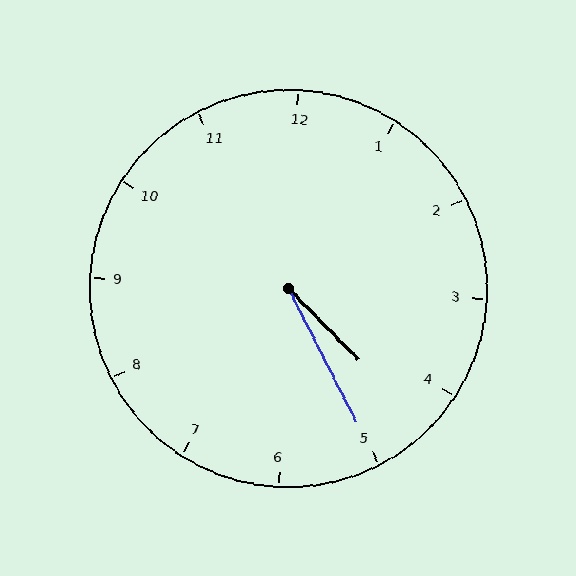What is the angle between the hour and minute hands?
Approximately 18 degrees.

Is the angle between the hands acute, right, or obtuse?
It is acute.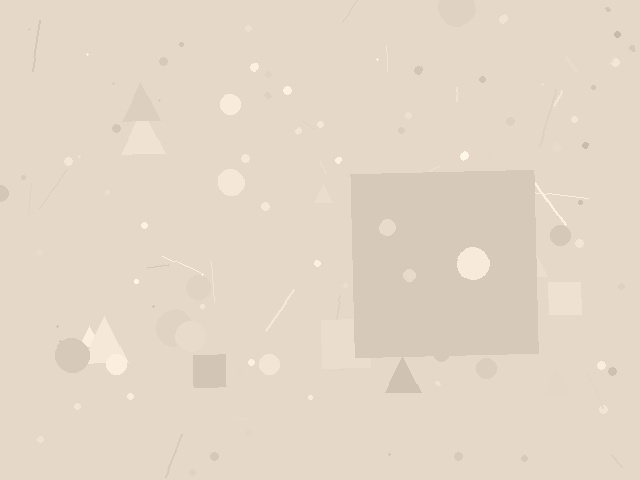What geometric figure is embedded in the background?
A square is embedded in the background.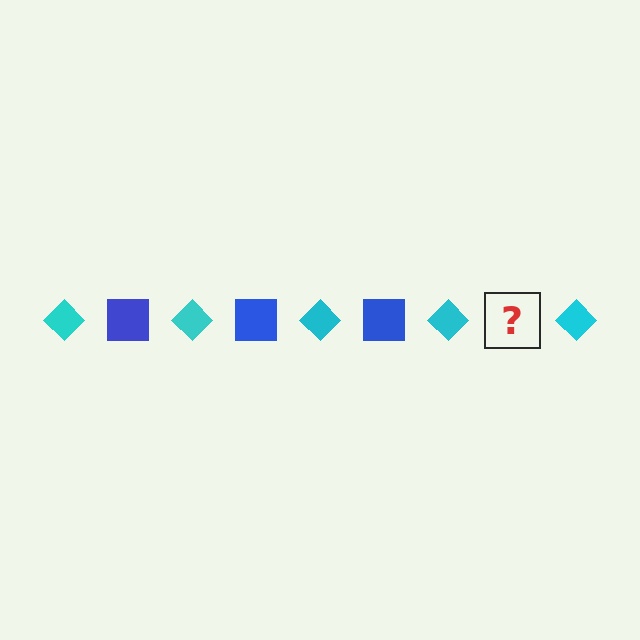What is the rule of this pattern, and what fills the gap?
The rule is that the pattern alternates between cyan diamond and blue square. The gap should be filled with a blue square.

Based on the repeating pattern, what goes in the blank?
The blank should be a blue square.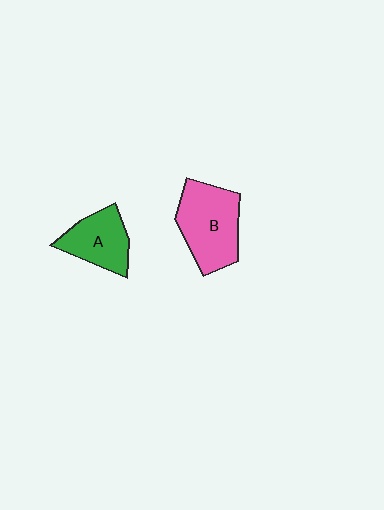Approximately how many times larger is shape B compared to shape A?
Approximately 1.4 times.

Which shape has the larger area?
Shape B (pink).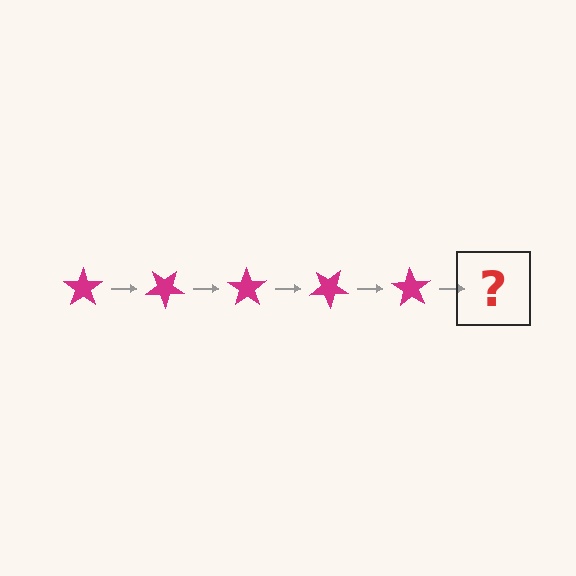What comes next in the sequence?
The next element should be a magenta star rotated 175 degrees.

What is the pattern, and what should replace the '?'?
The pattern is that the star rotates 35 degrees each step. The '?' should be a magenta star rotated 175 degrees.